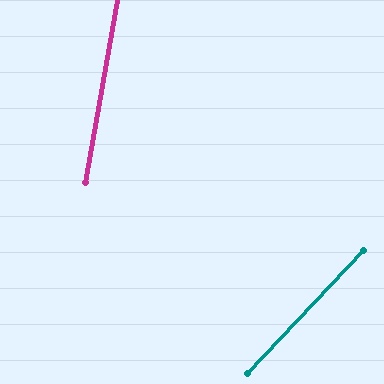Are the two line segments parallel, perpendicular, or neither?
Neither parallel nor perpendicular — they differ by about 33°.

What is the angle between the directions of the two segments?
Approximately 33 degrees.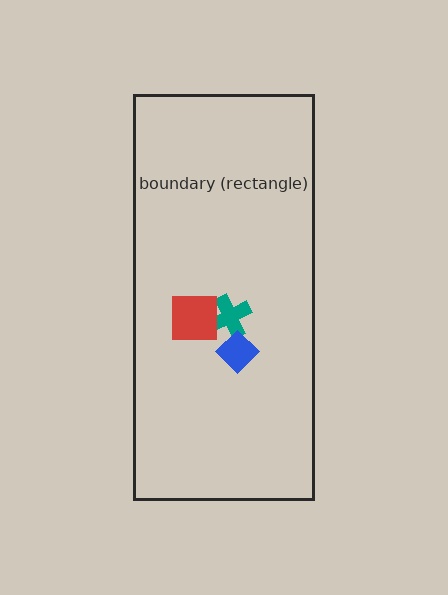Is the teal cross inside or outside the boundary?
Inside.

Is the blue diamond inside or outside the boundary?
Inside.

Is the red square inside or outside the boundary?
Inside.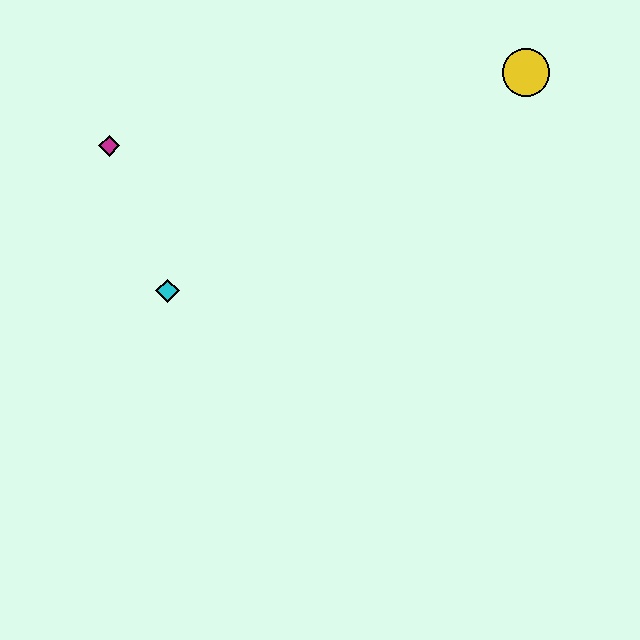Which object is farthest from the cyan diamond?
The yellow circle is farthest from the cyan diamond.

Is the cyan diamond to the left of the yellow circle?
Yes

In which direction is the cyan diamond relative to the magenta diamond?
The cyan diamond is below the magenta diamond.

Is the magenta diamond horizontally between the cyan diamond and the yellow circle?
No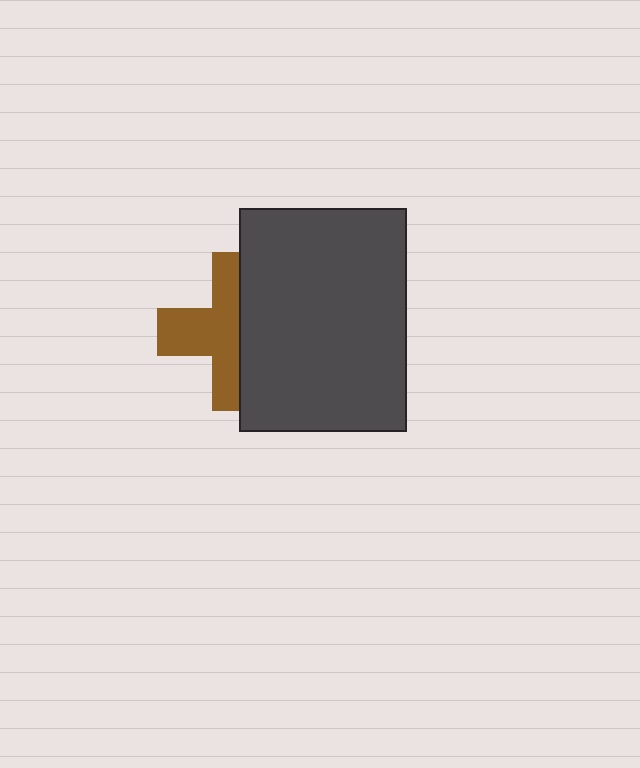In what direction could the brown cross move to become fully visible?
The brown cross could move left. That would shift it out from behind the dark gray rectangle entirely.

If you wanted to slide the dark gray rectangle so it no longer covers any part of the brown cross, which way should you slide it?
Slide it right — that is the most direct way to separate the two shapes.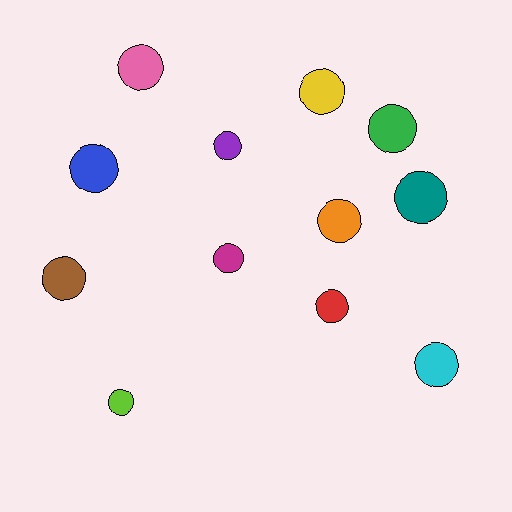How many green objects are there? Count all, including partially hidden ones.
There is 1 green object.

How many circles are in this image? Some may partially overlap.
There are 12 circles.